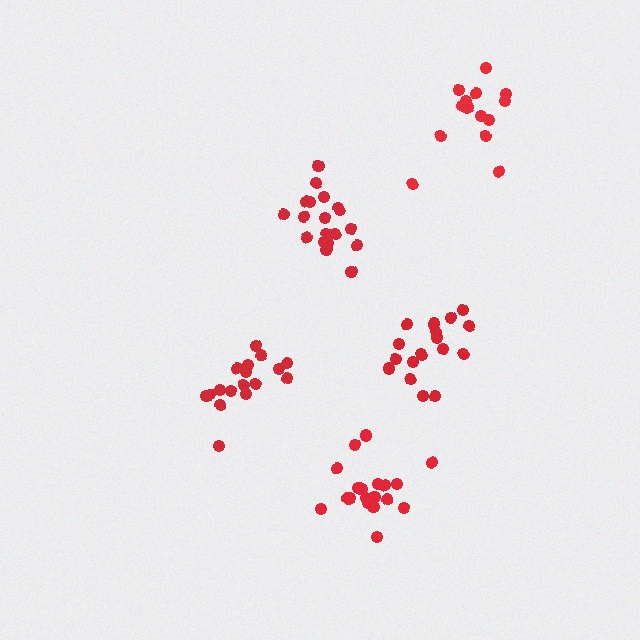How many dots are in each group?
Group 1: 17 dots, Group 2: 19 dots, Group 3: 17 dots, Group 4: 19 dots, Group 5: 16 dots (88 total).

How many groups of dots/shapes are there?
There are 5 groups.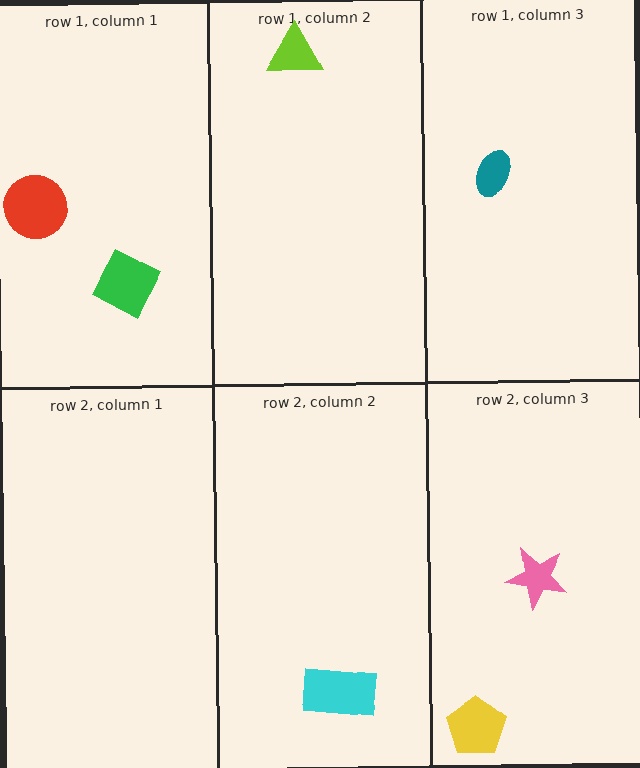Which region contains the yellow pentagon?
The row 2, column 3 region.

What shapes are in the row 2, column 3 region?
The pink star, the yellow pentagon.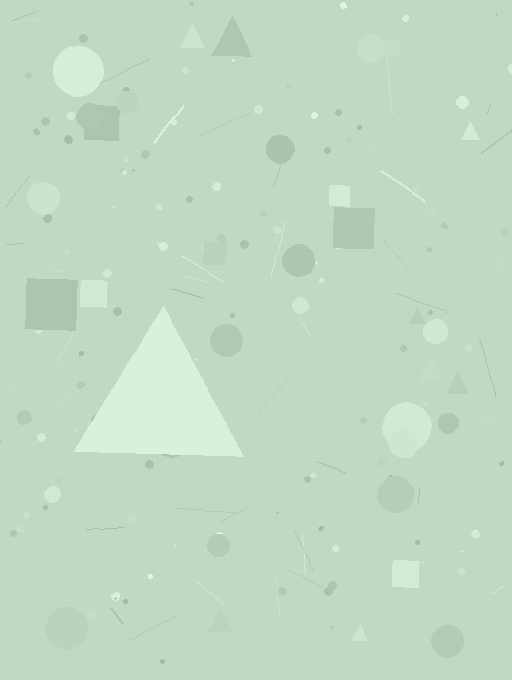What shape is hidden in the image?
A triangle is hidden in the image.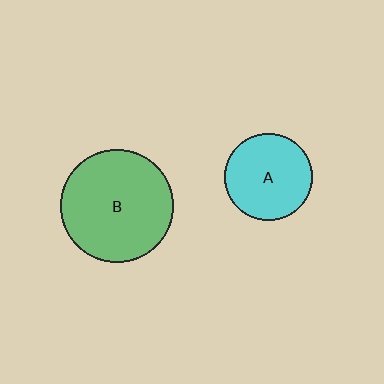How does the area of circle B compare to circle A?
Approximately 1.7 times.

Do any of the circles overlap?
No, none of the circles overlap.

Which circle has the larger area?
Circle B (green).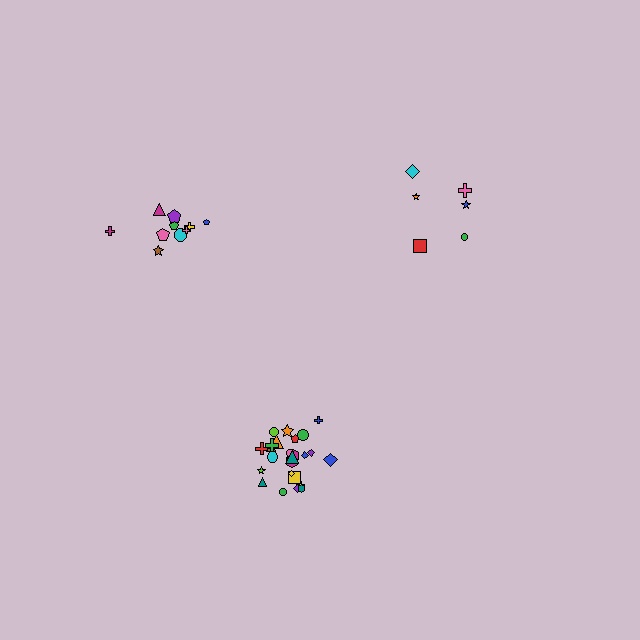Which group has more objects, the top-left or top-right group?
The top-left group.